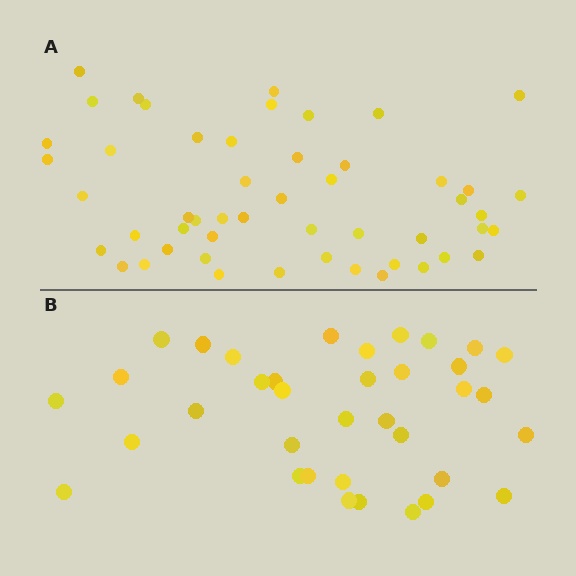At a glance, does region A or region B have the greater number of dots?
Region A (the top region) has more dots.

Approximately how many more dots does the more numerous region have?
Region A has approximately 15 more dots than region B.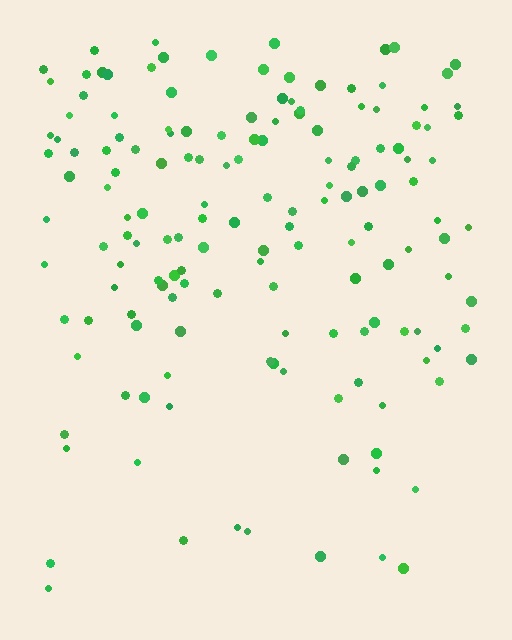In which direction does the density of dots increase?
From bottom to top, with the top side densest.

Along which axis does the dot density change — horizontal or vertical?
Vertical.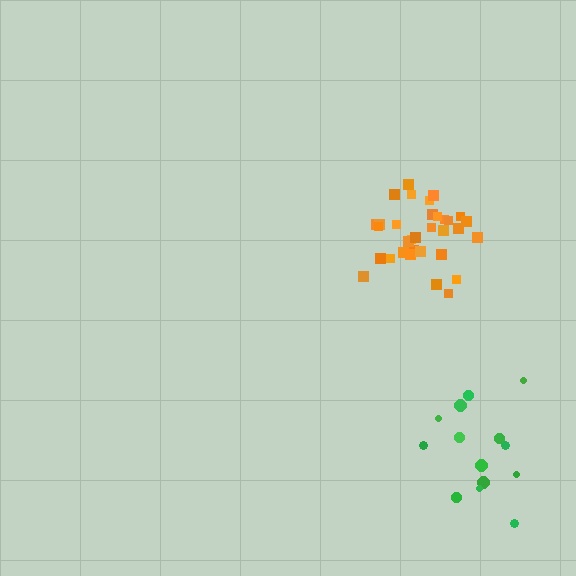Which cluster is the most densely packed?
Orange.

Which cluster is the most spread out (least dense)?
Green.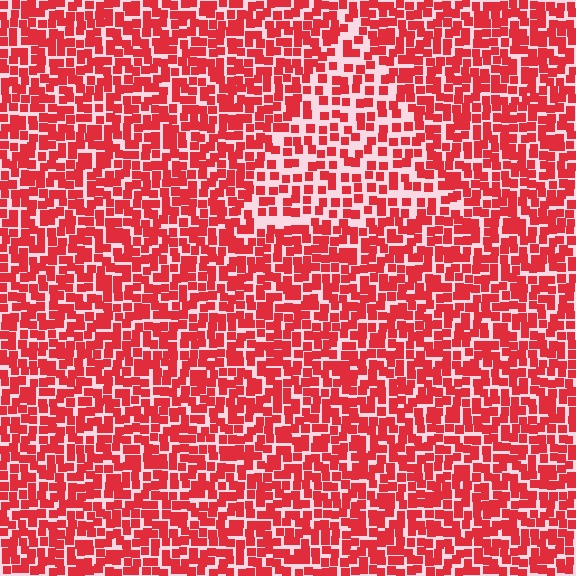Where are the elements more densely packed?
The elements are more densely packed outside the triangle boundary.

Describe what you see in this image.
The image contains small red elements arranged at two different densities. A triangle-shaped region is visible where the elements are less densely packed than the surrounding area.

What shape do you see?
I see a triangle.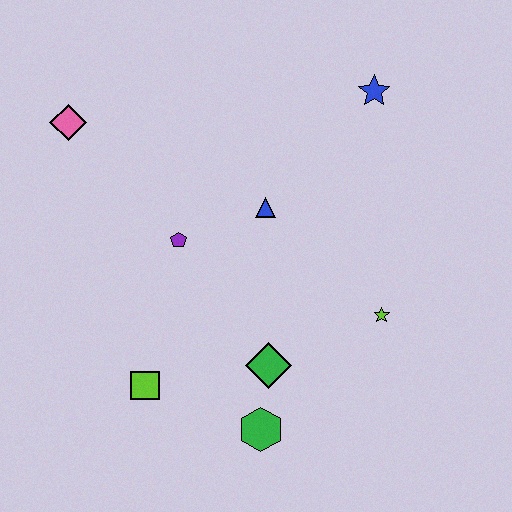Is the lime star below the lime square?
No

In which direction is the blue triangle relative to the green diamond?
The blue triangle is above the green diamond.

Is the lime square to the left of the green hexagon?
Yes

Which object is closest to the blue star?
The blue triangle is closest to the blue star.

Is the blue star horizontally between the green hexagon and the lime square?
No